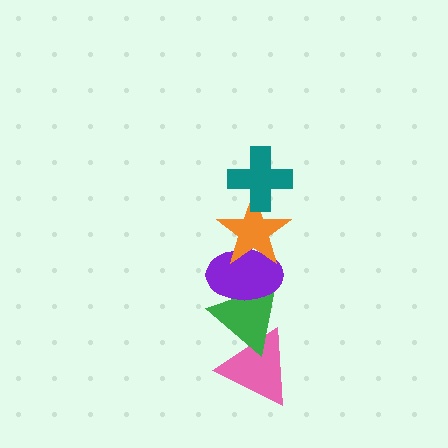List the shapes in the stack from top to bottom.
From top to bottom: the teal cross, the orange star, the purple ellipse, the green triangle, the pink triangle.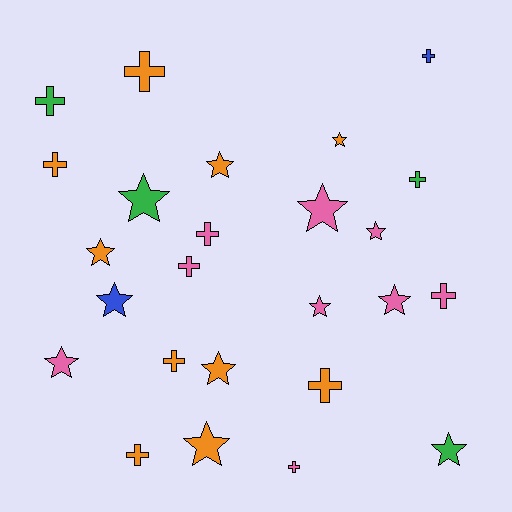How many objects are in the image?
There are 25 objects.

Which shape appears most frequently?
Star, with 13 objects.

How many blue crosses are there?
There is 1 blue cross.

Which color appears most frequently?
Orange, with 10 objects.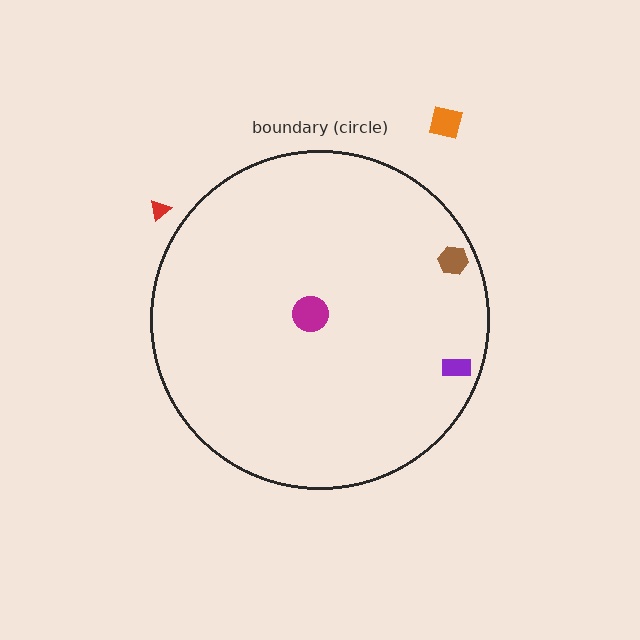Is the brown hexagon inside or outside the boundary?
Inside.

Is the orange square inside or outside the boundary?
Outside.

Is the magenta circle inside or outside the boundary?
Inside.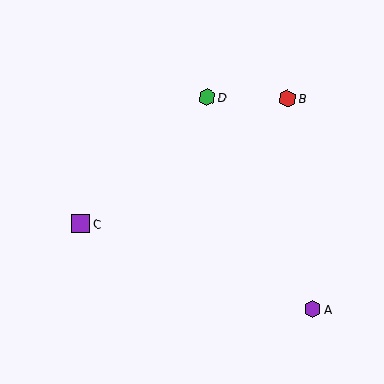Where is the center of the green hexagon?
The center of the green hexagon is at (207, 97).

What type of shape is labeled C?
Shape C is a purple square.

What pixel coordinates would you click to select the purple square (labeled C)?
Click at (81, 224) to select the purple square C.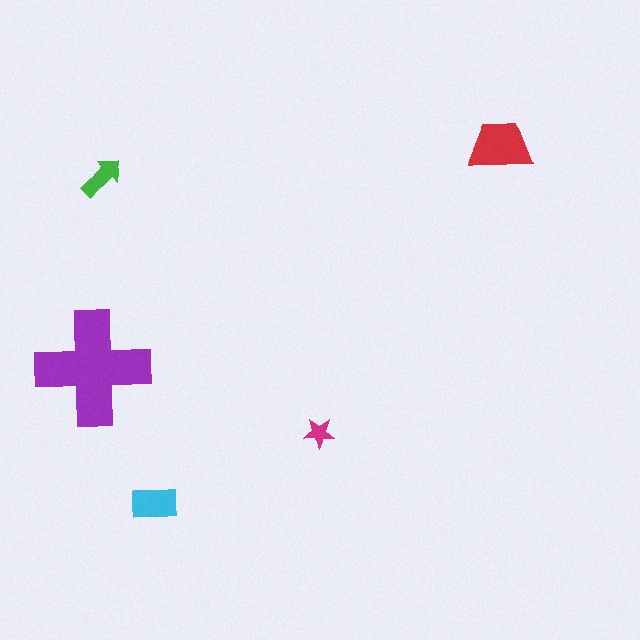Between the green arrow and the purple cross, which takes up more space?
The purple cross.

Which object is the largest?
The purple cross.